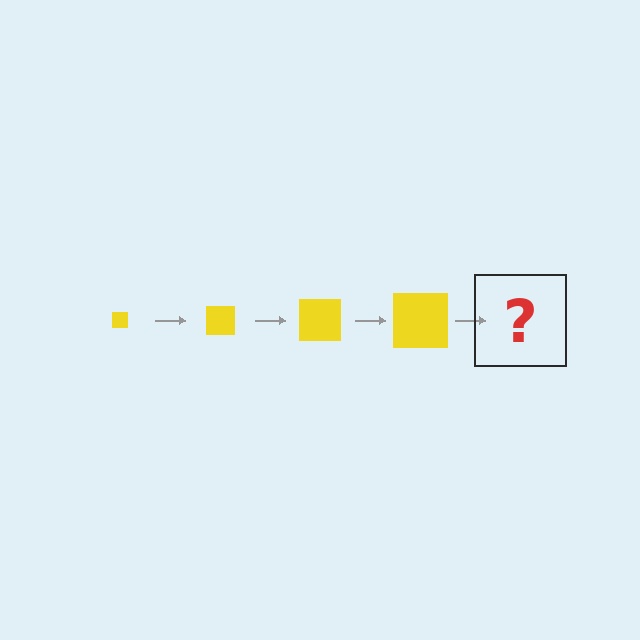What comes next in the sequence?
The next element should be a yellow square, larger than the previous one.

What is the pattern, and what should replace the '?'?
The pattern is that the square gets progressively larger each step. The '?' should be a yellow square, larger than the previous one.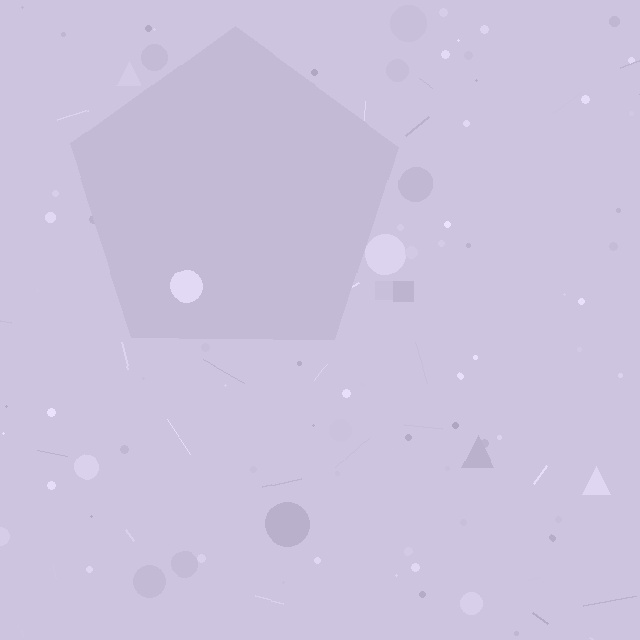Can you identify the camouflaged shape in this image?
The camouflaged shape is a pentagon.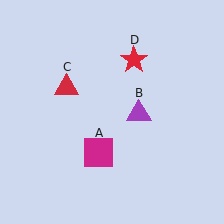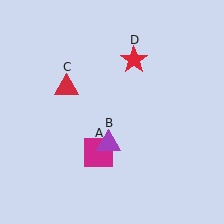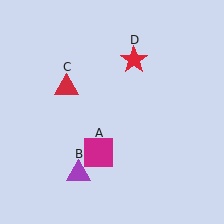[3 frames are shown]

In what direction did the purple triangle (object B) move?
The purple triangle (object B) moved down and to the left.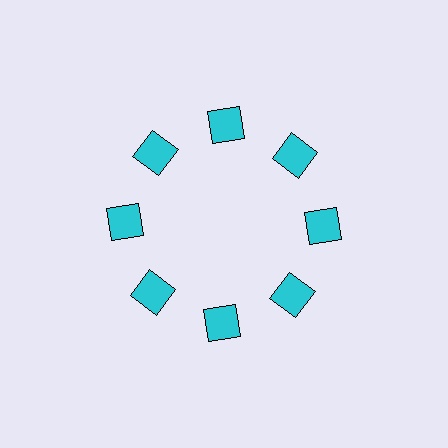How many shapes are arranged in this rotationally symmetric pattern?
There are 8 shapes, arranged in 8 groups of 1.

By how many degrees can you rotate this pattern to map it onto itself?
The pattern maps onto itself every 45 degrees of rotation.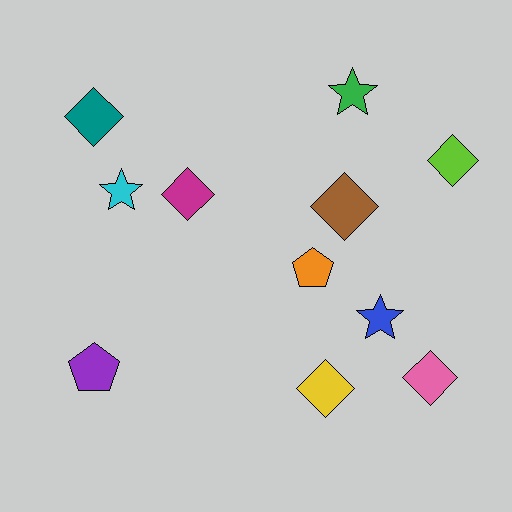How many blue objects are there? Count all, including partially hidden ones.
There is 1 blue object.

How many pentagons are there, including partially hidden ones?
There are 2 pentagons.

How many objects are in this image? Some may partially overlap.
There are 11 objects.